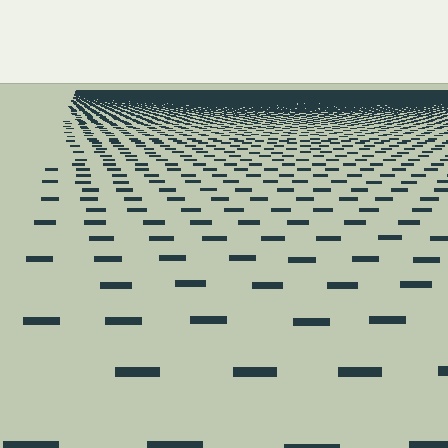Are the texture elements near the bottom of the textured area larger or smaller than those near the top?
Larger. Near the bottom, elements are closer to the viewer and appear at a bigger on-screen size.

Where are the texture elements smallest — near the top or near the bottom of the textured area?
Near the top.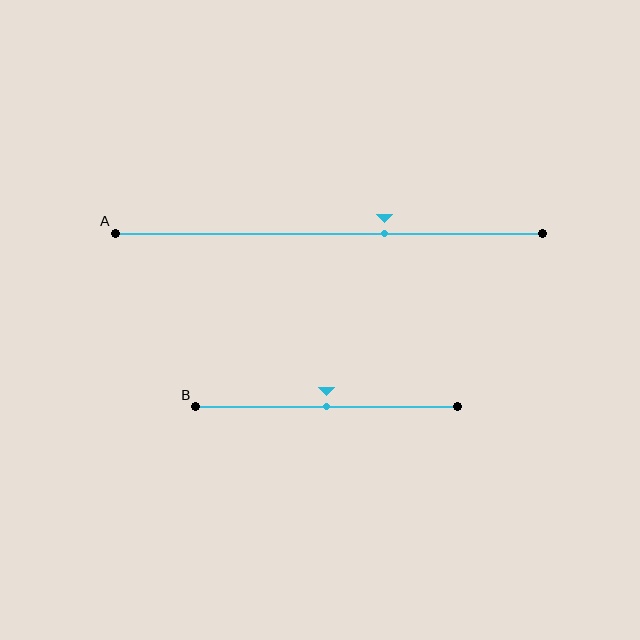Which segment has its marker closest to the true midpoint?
Segment B has its marker closest to the true midpoint.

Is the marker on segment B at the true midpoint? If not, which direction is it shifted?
Yes, the marker on segment B is at the true midpoint.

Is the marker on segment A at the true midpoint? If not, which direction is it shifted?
No, the marker on segment A is shifted to the right by about 13% of the segment length.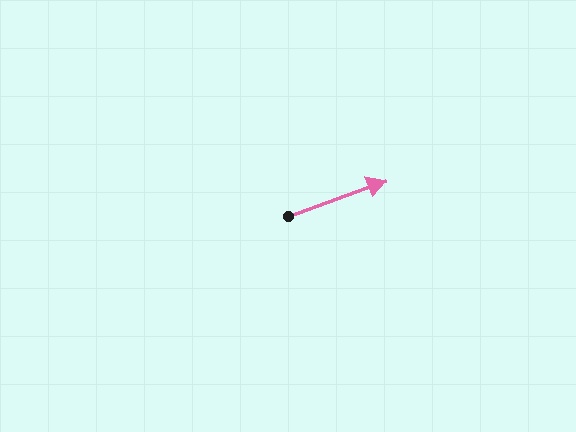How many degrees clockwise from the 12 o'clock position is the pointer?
Approximately 70 degrees.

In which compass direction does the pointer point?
East.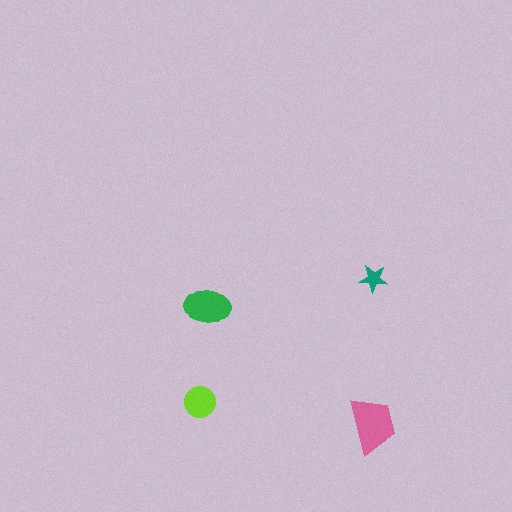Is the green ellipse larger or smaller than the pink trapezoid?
Smaller.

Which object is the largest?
The pink trapezoid.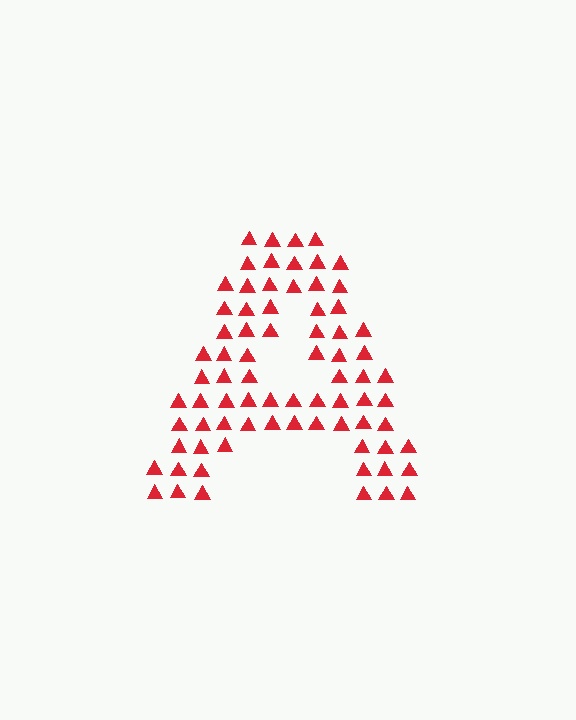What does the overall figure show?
The overall figure shows the letter A.